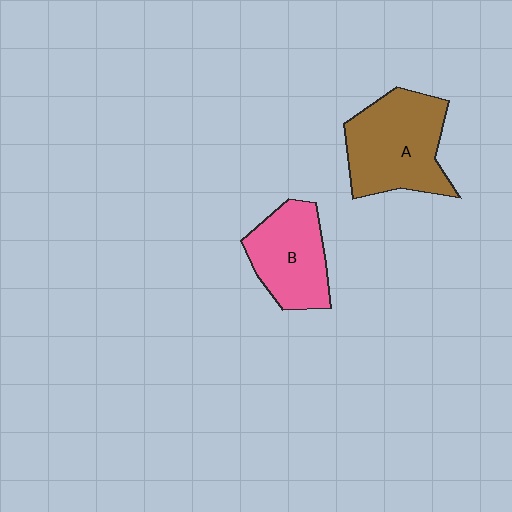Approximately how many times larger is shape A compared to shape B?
Approximately 1.3 times.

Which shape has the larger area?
Shape A (brown).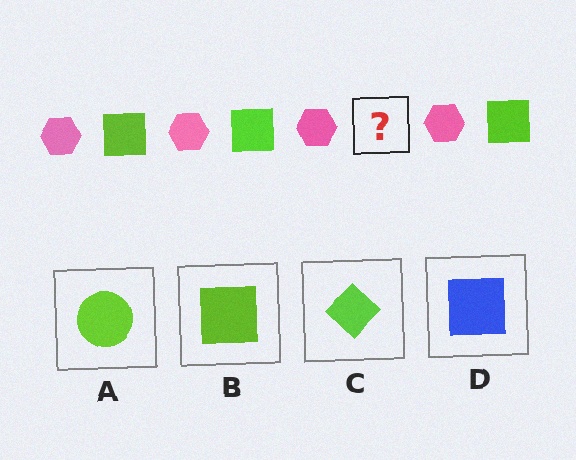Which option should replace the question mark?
Option B.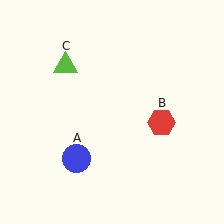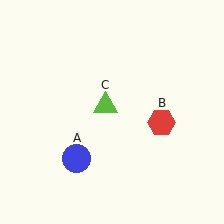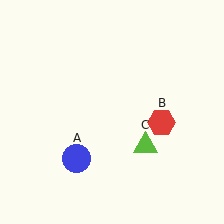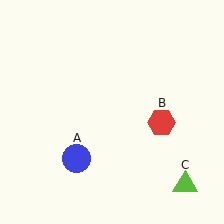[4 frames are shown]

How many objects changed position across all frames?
1 object changed position: lime triangle (object C).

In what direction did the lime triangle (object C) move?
The lime triangle (object C) moved down and to the right.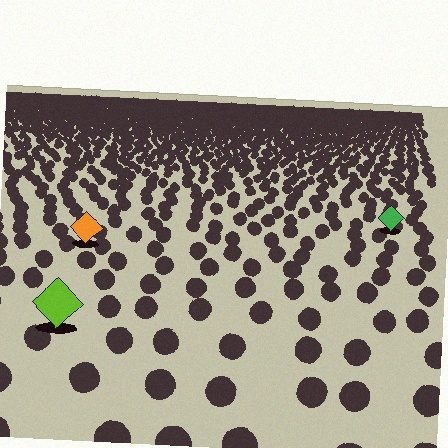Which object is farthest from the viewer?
The green diamond is farthest from the viewer. It appears smaller and the ground texture around it is denser.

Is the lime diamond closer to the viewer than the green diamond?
Yes. The lime diamond is closer — you can tell from the texture gradient: the ground texture is coarser near it.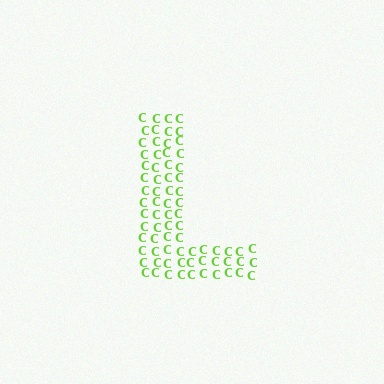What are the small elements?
The small elements are letter C's.